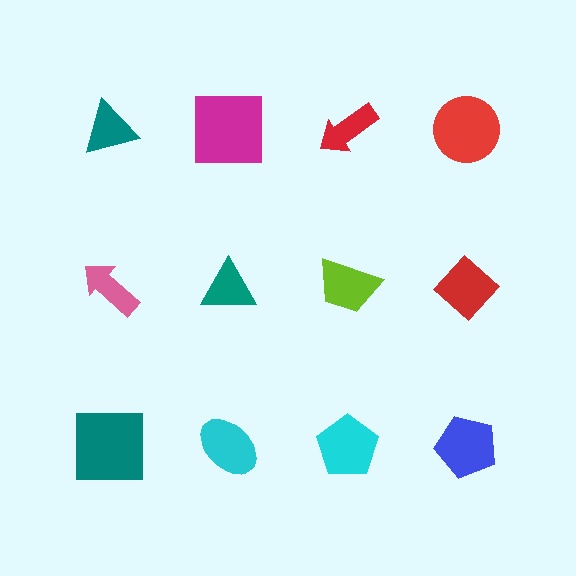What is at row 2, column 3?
A lime trapezoid.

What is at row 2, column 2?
A teal triangle.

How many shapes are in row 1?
4 shapes.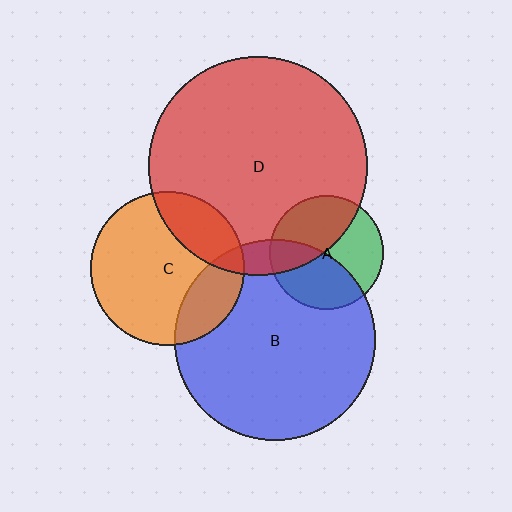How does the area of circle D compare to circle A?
Approximately 3.7 times.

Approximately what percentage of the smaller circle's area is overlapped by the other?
Approximately 25%.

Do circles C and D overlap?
Yes.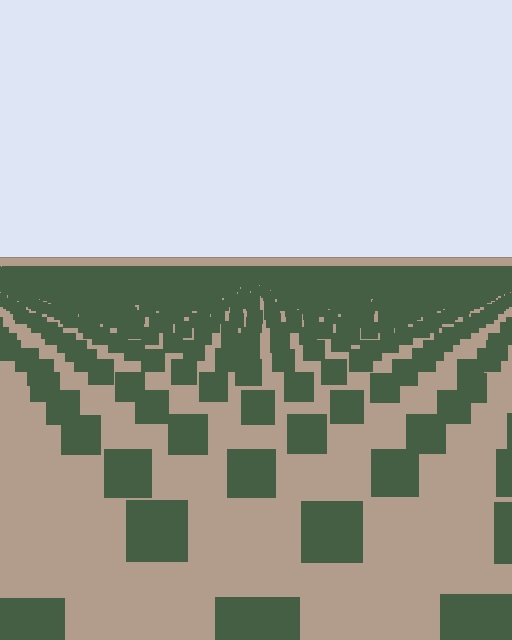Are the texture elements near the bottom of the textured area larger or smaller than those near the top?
Larger. Near the bottom, elements are closer to the viewer and appear at a bigger on-screen size.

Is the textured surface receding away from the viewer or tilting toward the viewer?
The surface is receding away from the viewer. Texture elements get smaller and denser toward the top.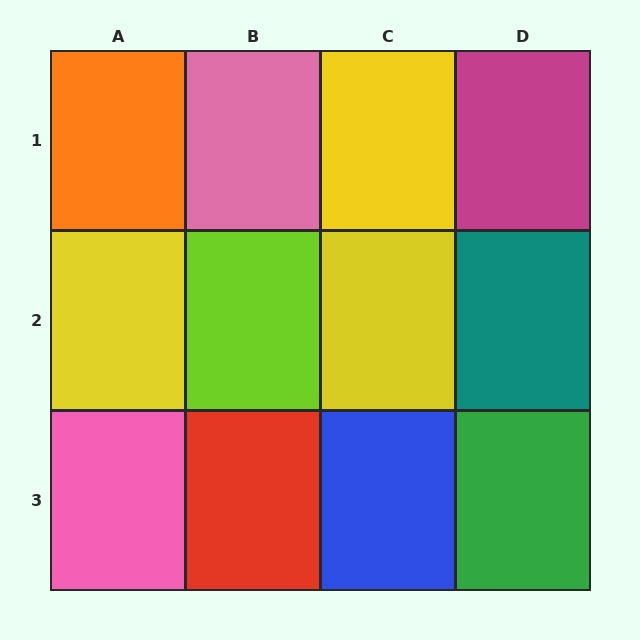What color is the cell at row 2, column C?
Yellow.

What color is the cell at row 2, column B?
Lime.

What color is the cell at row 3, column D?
Green.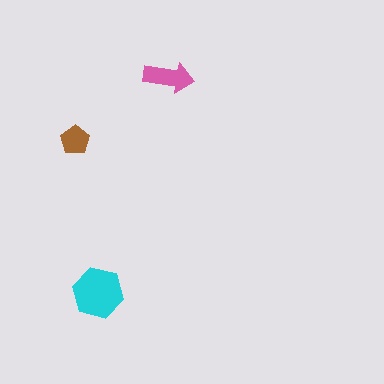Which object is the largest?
The cyan hexagon.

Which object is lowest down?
The cyan hexagon is bottommost.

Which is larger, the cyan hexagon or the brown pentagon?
The cyan hexagon.